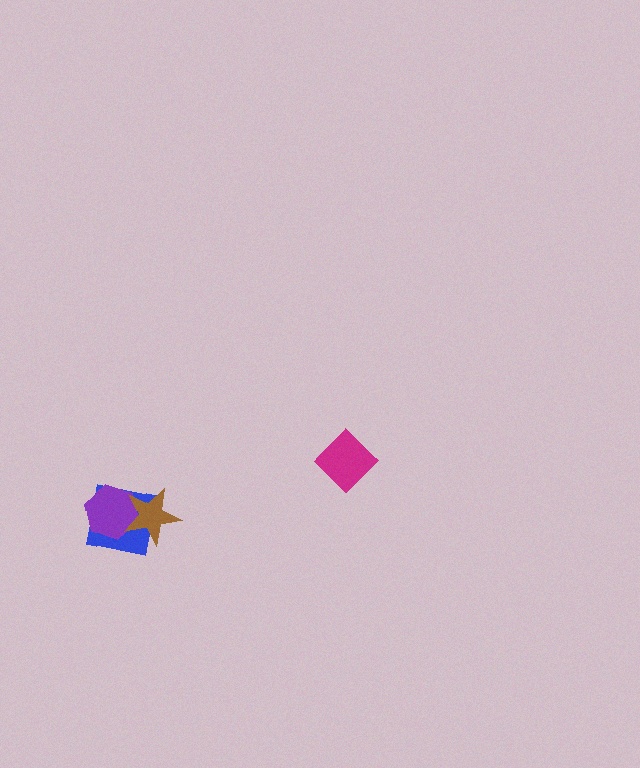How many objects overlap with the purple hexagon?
2 objects overlap with the purple hexagon.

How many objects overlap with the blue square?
2 objects overlap with the blue square.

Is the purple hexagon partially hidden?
Yes, it is partially covered by another shape.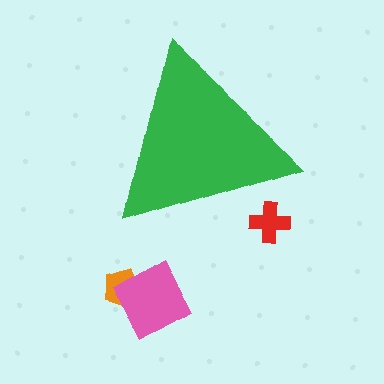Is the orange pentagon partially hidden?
No, the orange pentagon is fully visible.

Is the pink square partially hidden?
No, the pink square is fully visible.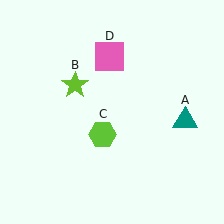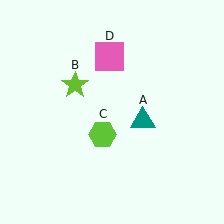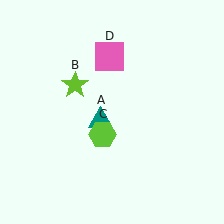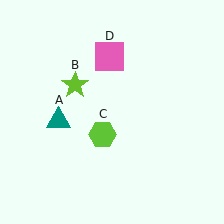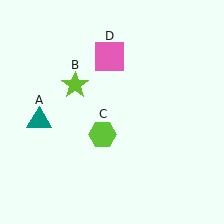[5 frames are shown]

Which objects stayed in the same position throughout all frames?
Lime star (object B) and lime hexagon (object C) and pink square (object D) remained stationary.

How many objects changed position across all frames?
1 object changed position: teal triangle (object A).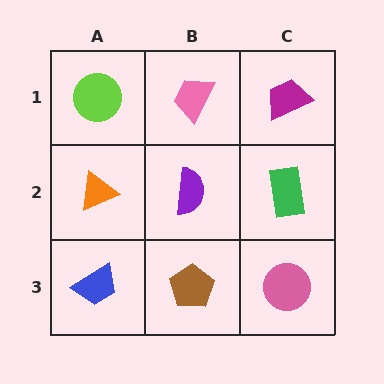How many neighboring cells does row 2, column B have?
4.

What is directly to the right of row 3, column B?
A pink circle.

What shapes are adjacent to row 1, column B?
A purple semicircle (row 2, column B), a lime circle (row 1, column A), a magenta trapezoid (row 1, column C).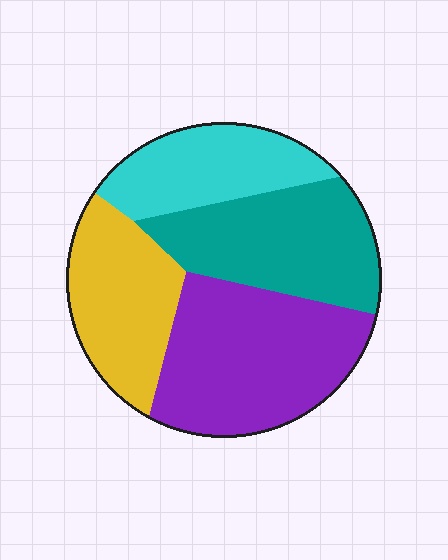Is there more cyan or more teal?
Teal.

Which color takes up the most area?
Purple, at roughly 35%.